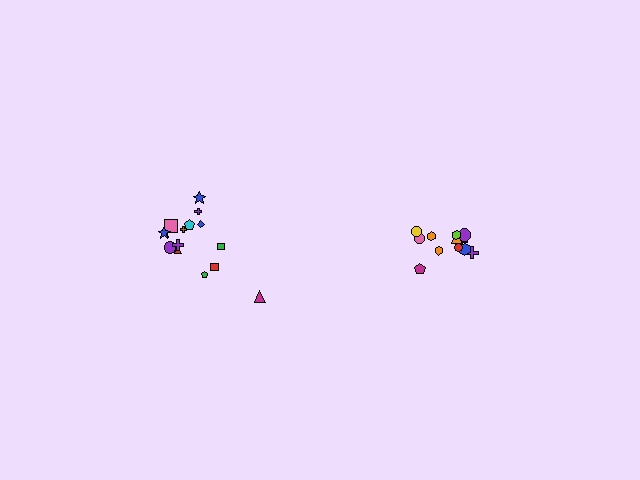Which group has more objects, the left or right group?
The left group.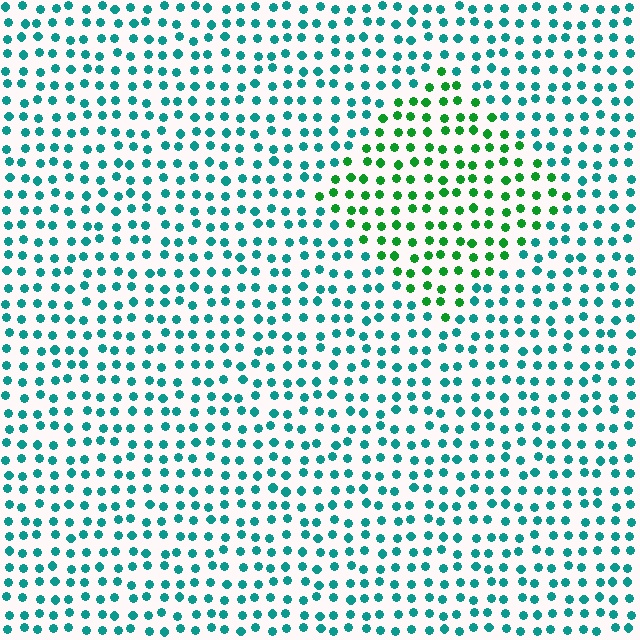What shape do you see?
I see a diamond.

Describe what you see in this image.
The image is filled with small teal elements in a uniform arrangement. A diamond-shaped region is visible where the elements are tinted to a slightly different hue, forming a subtle color boundary.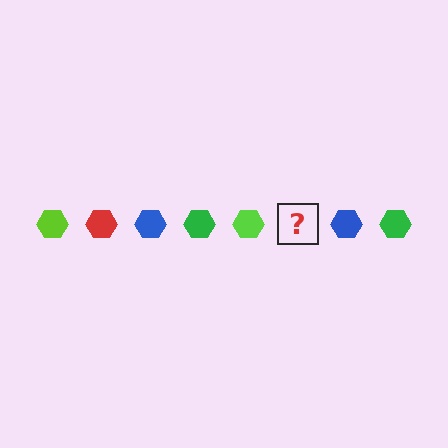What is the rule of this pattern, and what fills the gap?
The rule is that the pattern cycles through lime, red, blue, green hexagons. The gap should be filled with a red hexagon.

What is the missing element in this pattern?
The missing element is a red hexagon.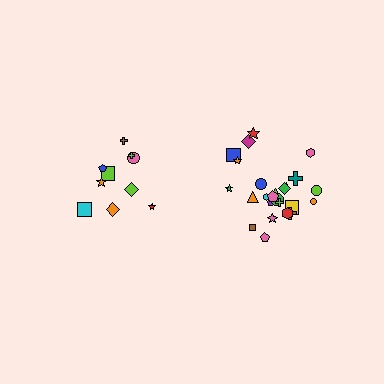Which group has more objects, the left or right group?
The right group.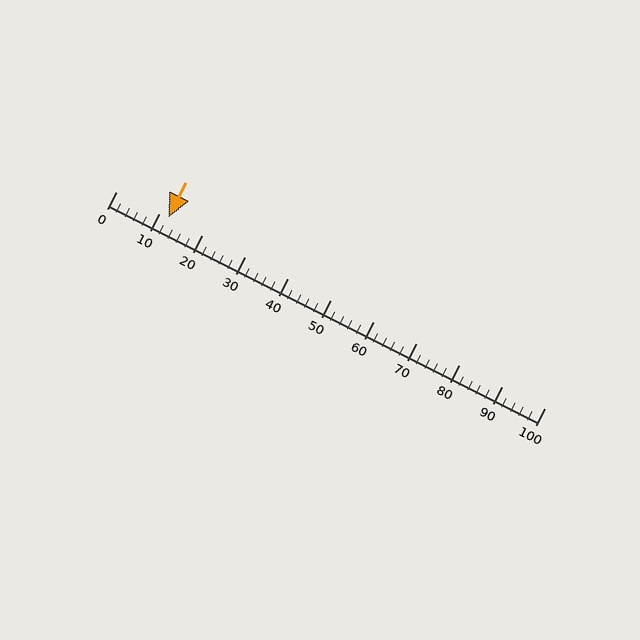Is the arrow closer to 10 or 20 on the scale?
The arrow is closer to 10.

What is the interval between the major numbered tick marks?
The major tick marks are spaced 10 units apart.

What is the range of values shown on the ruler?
The ruler shows values from 0 to 100.